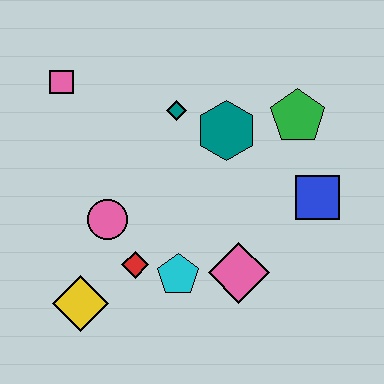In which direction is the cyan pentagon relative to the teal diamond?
The cyan pentagon is below the teal diamond.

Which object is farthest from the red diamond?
The green pentagon is farthest from the red diamond.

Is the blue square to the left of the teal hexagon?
No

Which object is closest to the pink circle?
The red diamond is closest to the pink circle.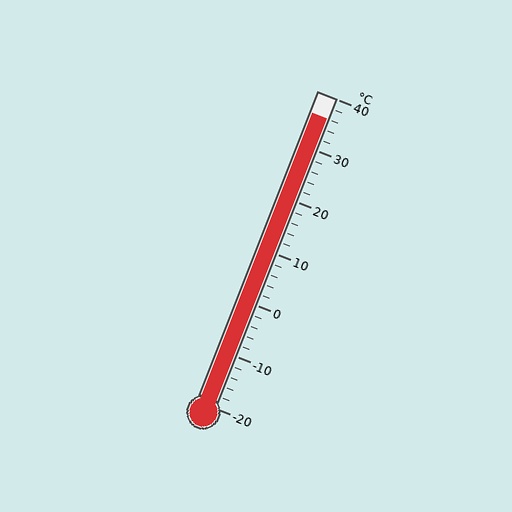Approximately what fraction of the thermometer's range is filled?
The thermometer is filled to approximately 95% of its range.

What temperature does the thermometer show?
The thermometer shows approximately 36°C.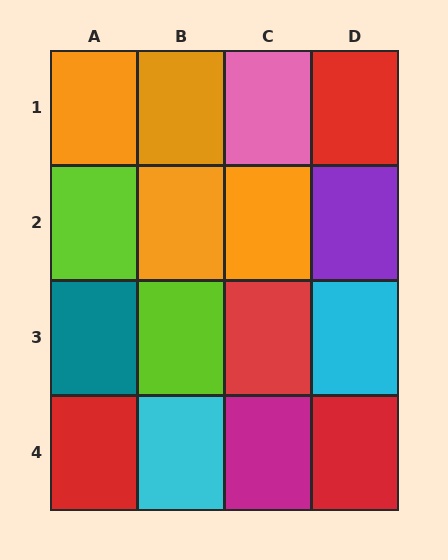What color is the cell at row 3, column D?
Cyan.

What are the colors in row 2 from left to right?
Lime, orange, orange, purple.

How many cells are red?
4 cells are red.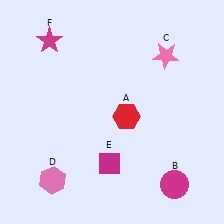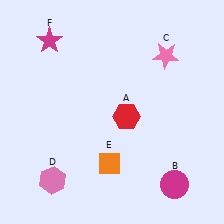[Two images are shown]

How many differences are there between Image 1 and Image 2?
There is 1 difference between the two images.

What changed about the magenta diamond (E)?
In Image 1, E is magenta. In Image 2, it changed to orange.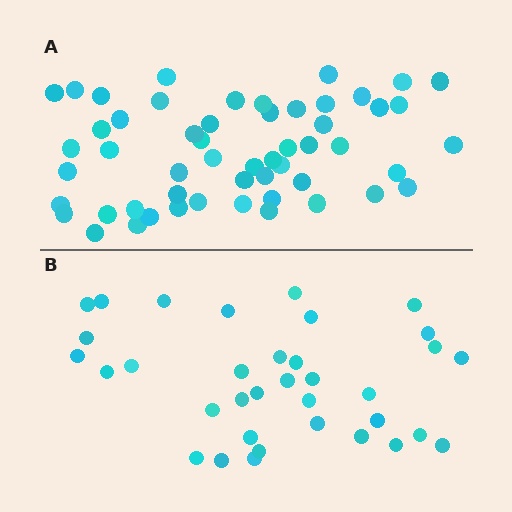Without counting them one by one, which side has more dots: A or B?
Region A (the top region) has more dots.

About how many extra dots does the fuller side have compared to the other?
Region A has approximately 20 more dots than region B.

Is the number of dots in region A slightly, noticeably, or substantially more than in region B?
Region A has substantially more. The ratio is roughly 1.5 to 1.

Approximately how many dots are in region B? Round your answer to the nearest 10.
About 40 dots. (The exact count is 35, which rounds to 40.)